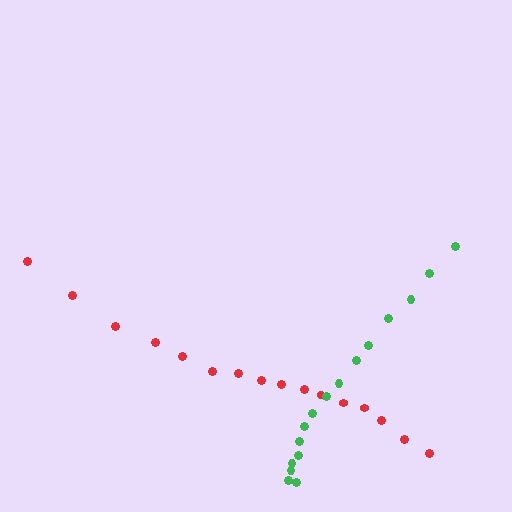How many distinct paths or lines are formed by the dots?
There are 2 distinct paths.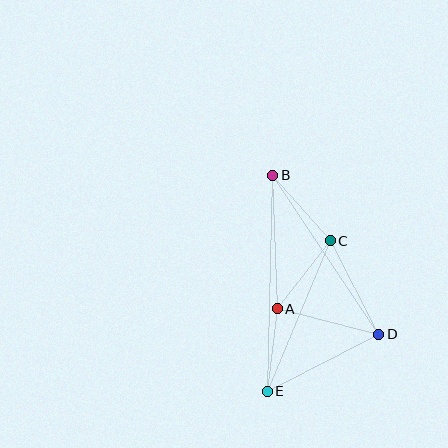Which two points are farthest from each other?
Points B and E are farthest from each other.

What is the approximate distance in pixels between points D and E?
The distance between D and E is approximately 125 pixels.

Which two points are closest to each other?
Points A and E are closest to each other.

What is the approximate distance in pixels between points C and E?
The distance between C and E is approximately 163 pixels.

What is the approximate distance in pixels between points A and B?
The distance between A and B is approximately 134 pixels.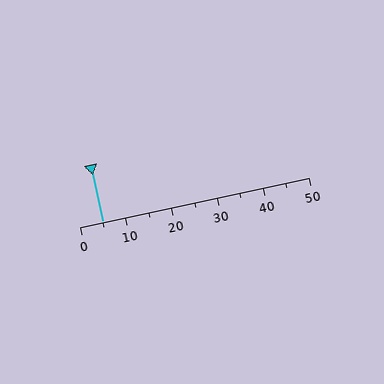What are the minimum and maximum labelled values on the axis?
The axis runs from 0 to 50.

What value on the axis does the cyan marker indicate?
The marker indicates approximately 5.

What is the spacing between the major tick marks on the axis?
The major ticks are spaced 10 apart.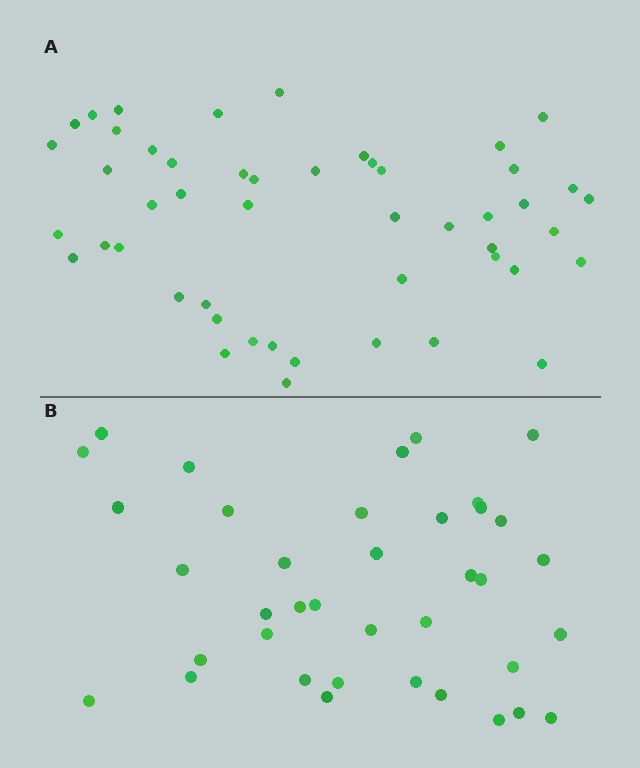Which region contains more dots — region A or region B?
Region A (the top region) has more dots.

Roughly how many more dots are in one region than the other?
Region A has roughly 12 or so more dots than region B.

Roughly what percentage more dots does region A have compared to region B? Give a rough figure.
About 30% more.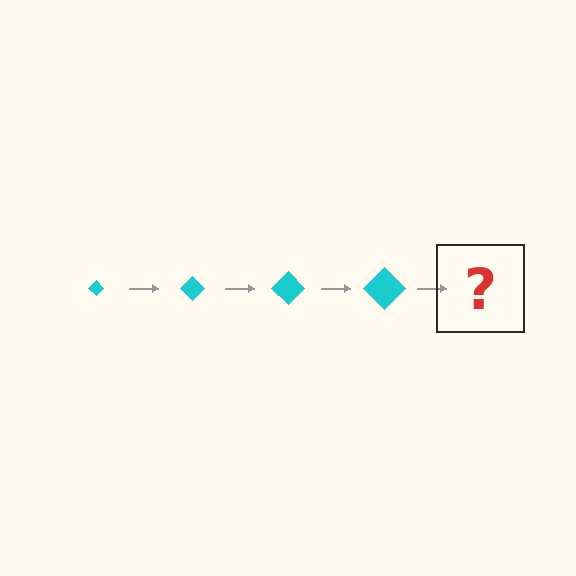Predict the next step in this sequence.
The next step is a cyan diamond, larger than the previous one.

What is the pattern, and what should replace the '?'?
The pattern is that the diamond gets progressively larger each step. The '?' should be a cyan diamond, larger than the previous one.